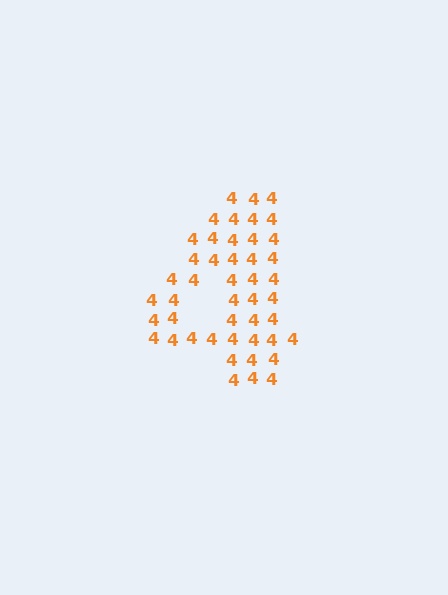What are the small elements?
The small elements are digit 4's.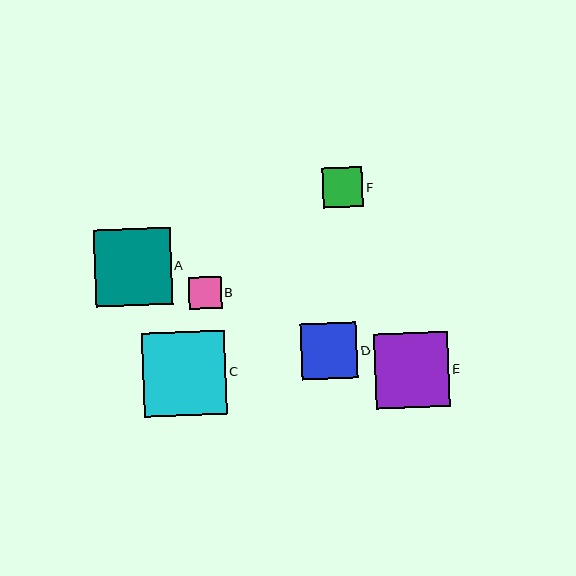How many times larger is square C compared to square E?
Square C is approximately 1.1 times the size of square E.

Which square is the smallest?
Square B is the smallest with a size of approximately 32 pixels.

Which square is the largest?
Square C is the largest with a size of approximately 83 pixels.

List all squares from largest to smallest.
From largest to smallest: C, A, E, D, F, B.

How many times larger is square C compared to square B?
Square C is approximately 2.6 times the size of square B.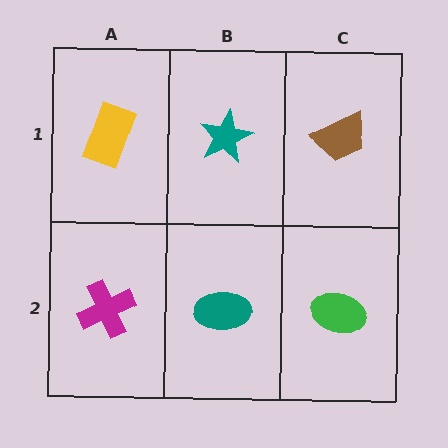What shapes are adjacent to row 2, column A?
A yellow rectangle (row 1, column A), a teal ellipse (row 2, column B).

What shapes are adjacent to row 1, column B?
A teal ellipse (row 2, column B), a yellow rectangle (row 1, column A), a brown trapezoid (row 1, column C).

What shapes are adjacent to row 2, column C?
A brown trapezoid (row 1, column C), a teal ellipse (row 2, column B).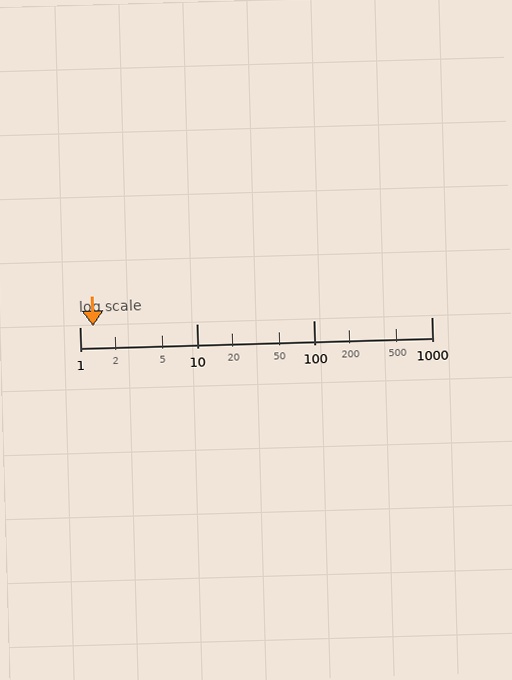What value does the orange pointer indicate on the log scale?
The pointer indicates approximately 1.3.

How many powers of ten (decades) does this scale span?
The scale spans 3 decades, from 1 to 1000.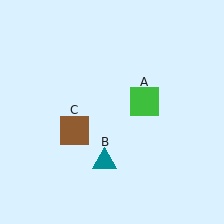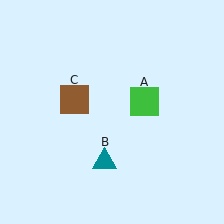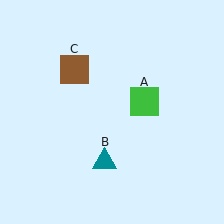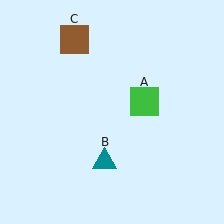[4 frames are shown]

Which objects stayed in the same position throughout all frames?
Green square (object A) and teal triangle (object B) remained stationary.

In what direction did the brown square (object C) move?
The brown square (object C) moved up.